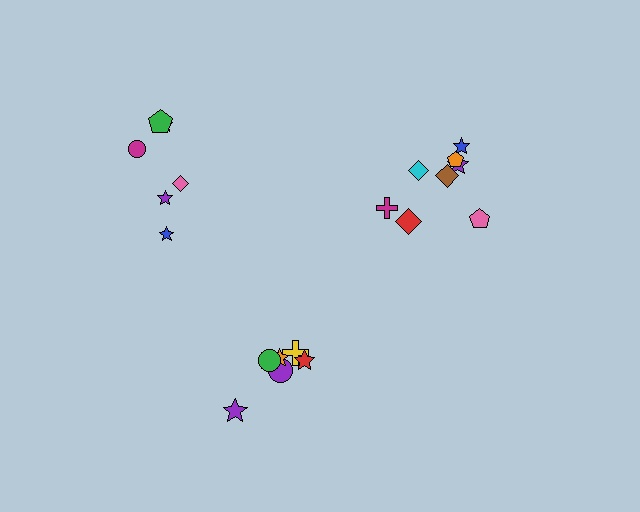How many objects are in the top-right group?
There are 8 objects.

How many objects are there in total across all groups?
There are 20 objects.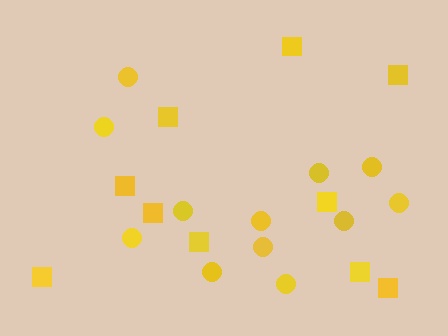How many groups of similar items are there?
There are 2 groups: one group of squares (10) and one group of circles (12).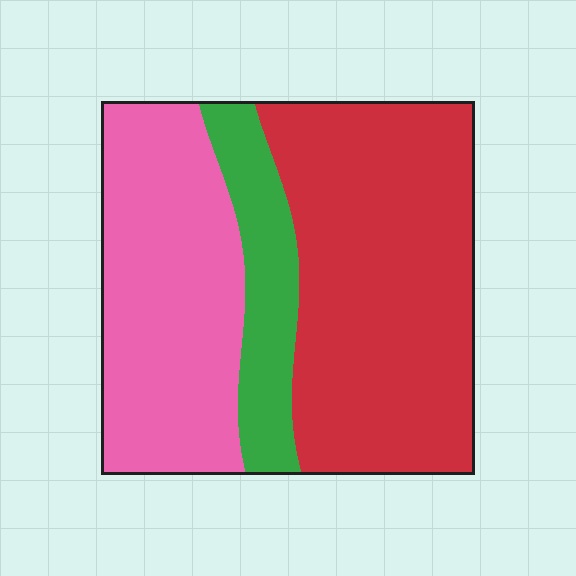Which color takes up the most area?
Red, at roughly 50%.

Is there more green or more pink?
Pink.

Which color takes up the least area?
Green, at roughly 15%.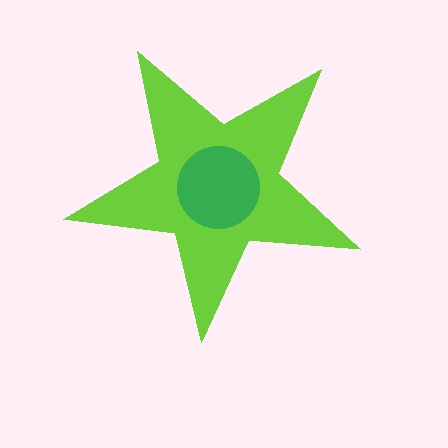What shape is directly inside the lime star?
The green circle.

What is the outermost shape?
The lime star.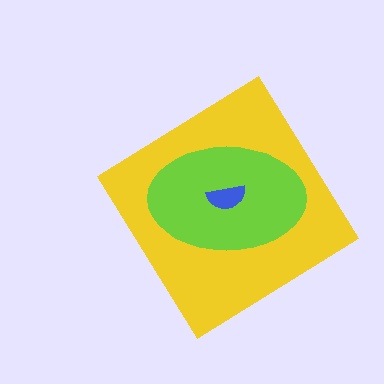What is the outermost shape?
The yellow diamond.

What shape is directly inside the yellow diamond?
The lime ellipse.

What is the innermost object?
The blue semicircle.